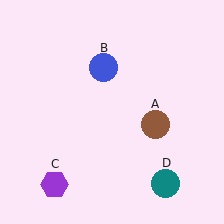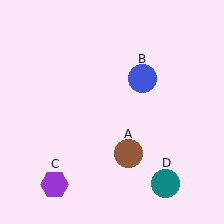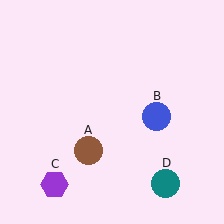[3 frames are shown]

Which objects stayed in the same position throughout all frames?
Purple hexagon (object C) and teal circle (object D) remained stationary.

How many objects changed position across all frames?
2 objects changed position: brown circle (object A), blue circle (object B).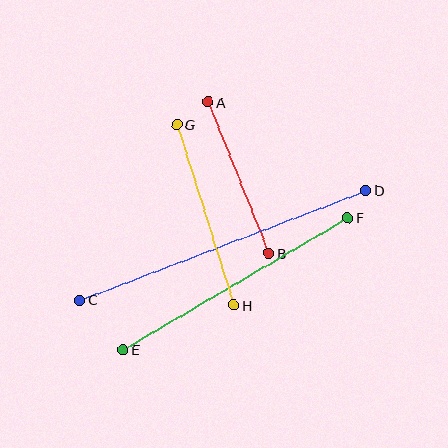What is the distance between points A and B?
The distance is approximately 163 pixels.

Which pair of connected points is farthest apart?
Points C and D are farthest apart.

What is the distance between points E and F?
The distance is approximately 261 pixels.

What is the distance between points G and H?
The distance is approximately 189 pixels.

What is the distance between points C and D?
The distance is approximately 307 pixels.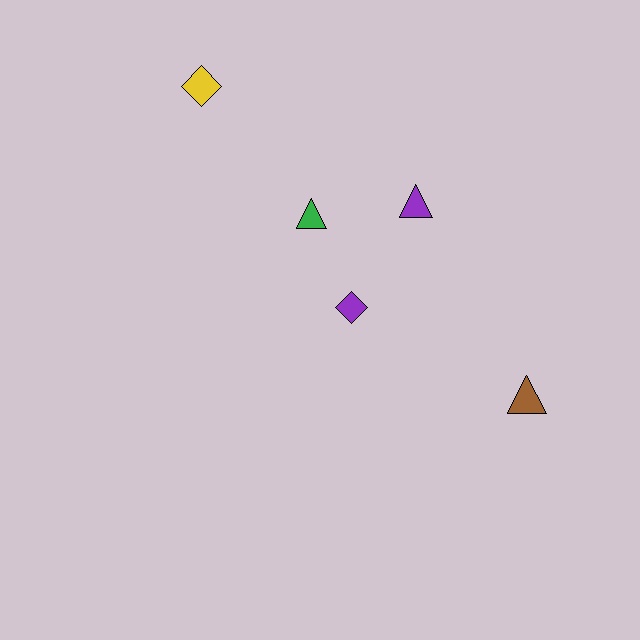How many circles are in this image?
There are no circles.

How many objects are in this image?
There are 5 objects.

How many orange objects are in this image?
There are no orange objects.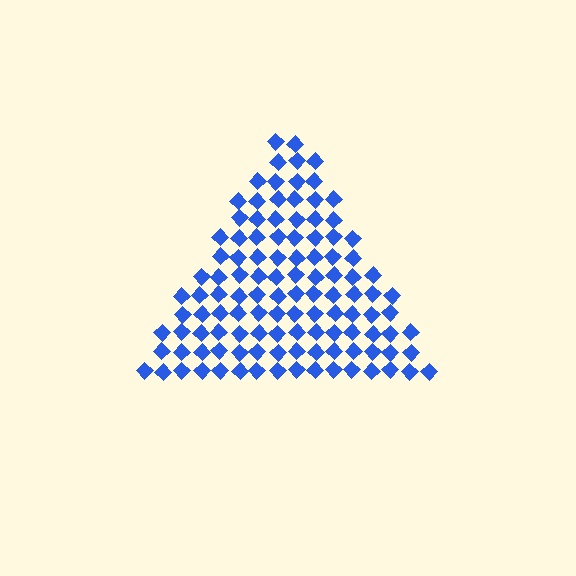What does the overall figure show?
The overall figure shows a triangle.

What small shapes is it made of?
It is made of small diamonds.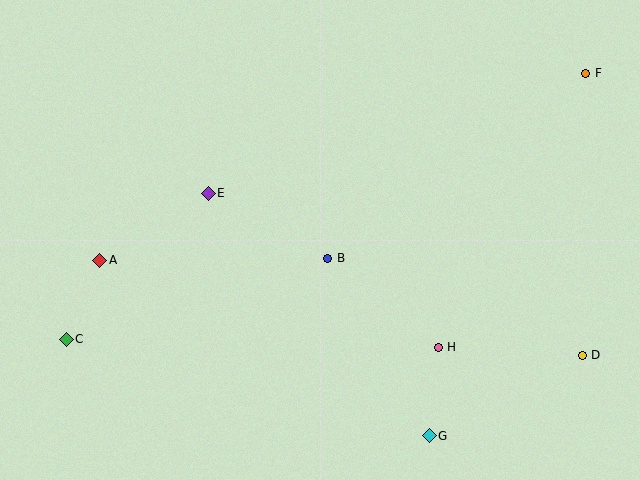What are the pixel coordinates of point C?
Point C is at (66, 339).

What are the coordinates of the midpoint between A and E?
The midpoint between A and E is at (154, 227).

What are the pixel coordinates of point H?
Point H is at (438, 347).